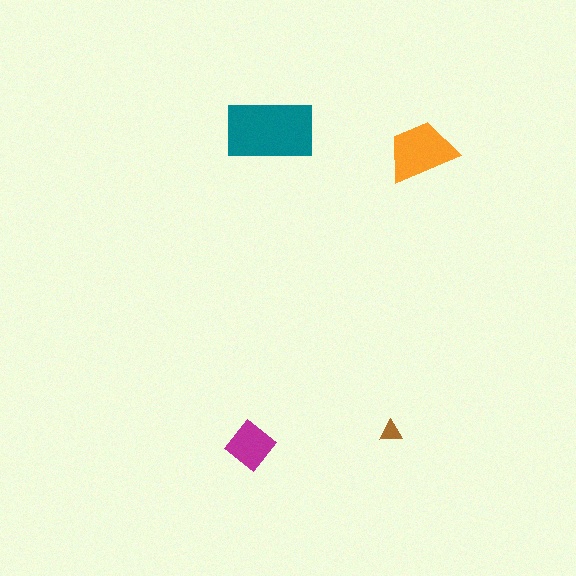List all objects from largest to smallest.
The teal rectangle, the orange trapezoid, the magenta diamond, the brown triangle.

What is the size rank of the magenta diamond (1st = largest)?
3rd.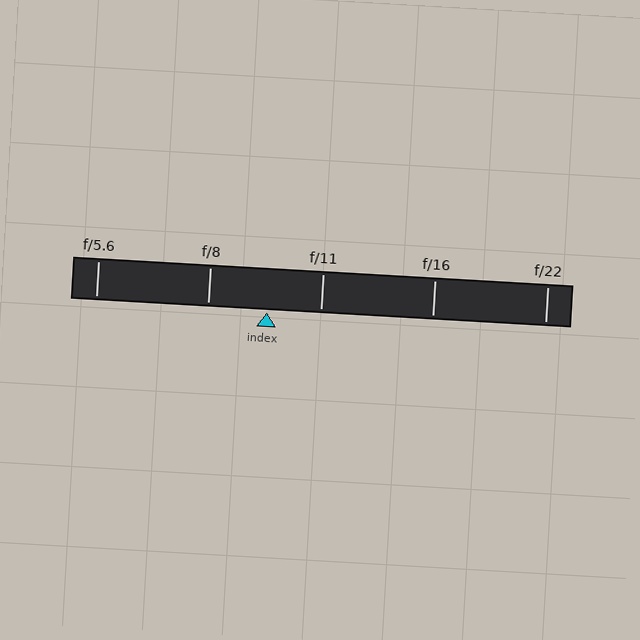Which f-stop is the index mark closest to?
The index mark is closest to f/11.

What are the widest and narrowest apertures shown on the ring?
The widest aperture shown is f/5.6 and the narrowest is f/22.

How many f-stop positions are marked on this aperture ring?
There are 5 f-stop positions marked.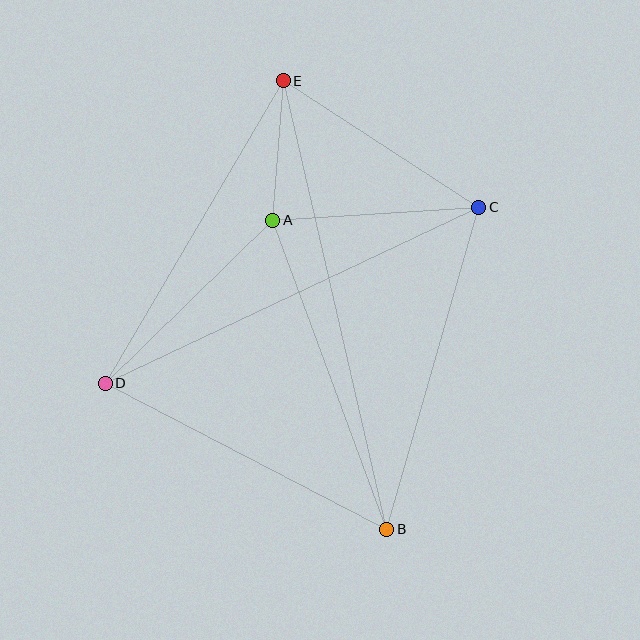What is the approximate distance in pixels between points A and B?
The distance between A and B is approximately 329 pixels.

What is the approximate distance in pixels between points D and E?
The distance between D and E is approximately 351 pixels.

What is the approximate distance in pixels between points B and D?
The distance between B and D is approximately 317 pixels.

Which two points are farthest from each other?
Points B and E are farthest from each other.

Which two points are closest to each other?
Points A and E are closest to each other.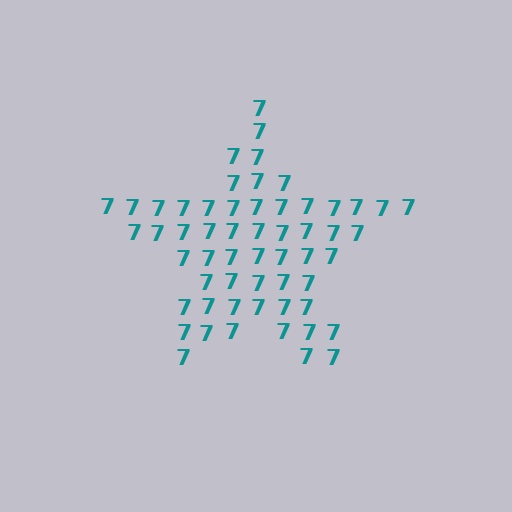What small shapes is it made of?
It is made of small digit 7's.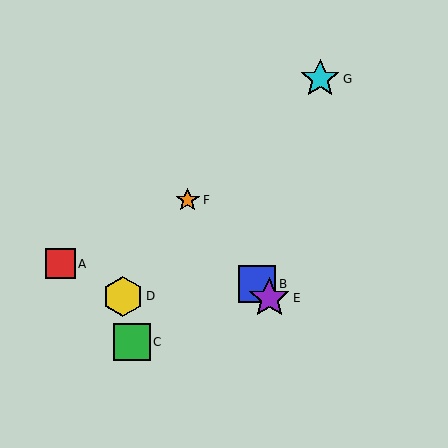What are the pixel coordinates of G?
Object G is at (320, 79).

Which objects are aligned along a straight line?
Objects B, E, F are aligned along a straight line.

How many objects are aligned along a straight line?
3 objects (B, E, F) are aligned along a straight line.